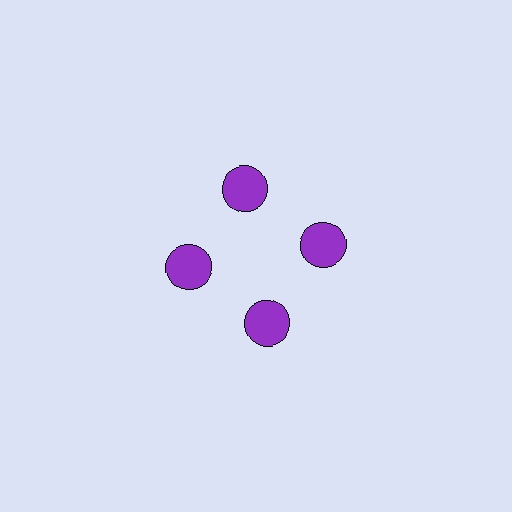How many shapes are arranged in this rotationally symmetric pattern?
There are 4 shapes, arranged in 4 groups of 1.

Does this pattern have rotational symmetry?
Yes, this pattern has 4-fold rotational symmetry. It looks the same after rotating 90 degrees around the center.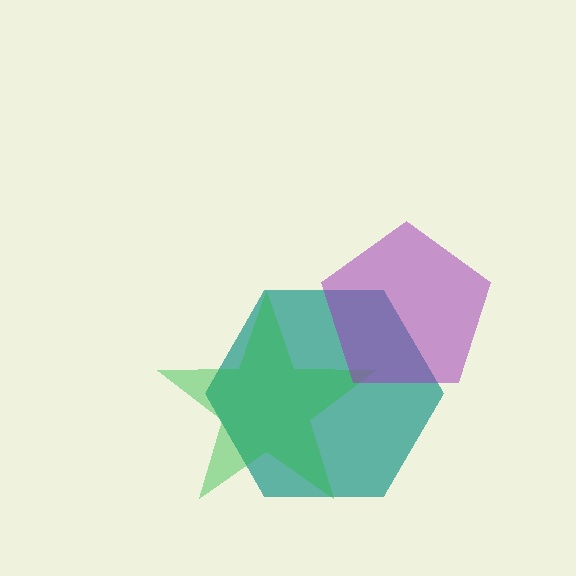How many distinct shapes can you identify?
There are 3 distinct shapes: a teal hexagon, a green star, a purple pentagon.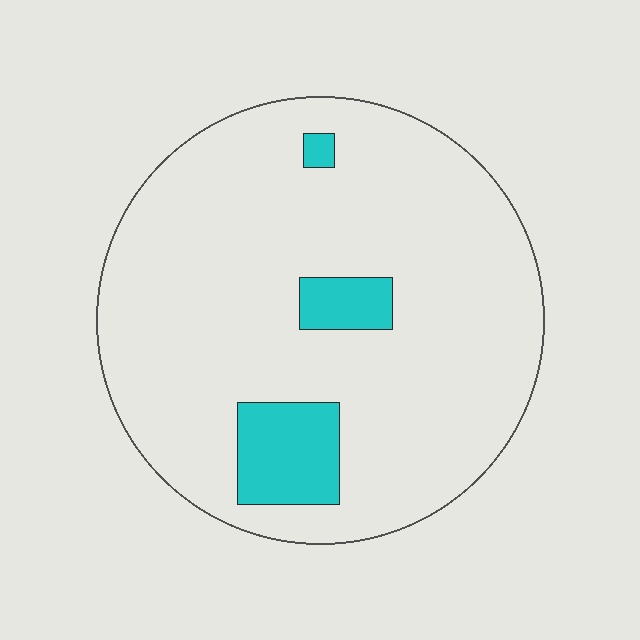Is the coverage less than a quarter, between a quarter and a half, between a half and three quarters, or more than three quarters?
Less than a quarter.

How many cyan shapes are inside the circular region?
3.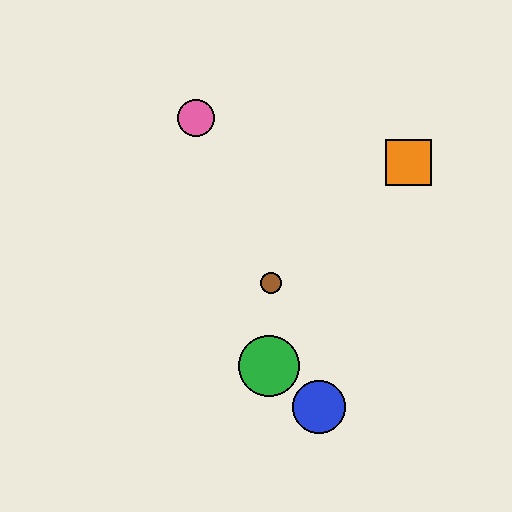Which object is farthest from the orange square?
The blue circle is farthest from the orange square.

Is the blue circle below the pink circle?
Yes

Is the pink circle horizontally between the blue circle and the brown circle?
No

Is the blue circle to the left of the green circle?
No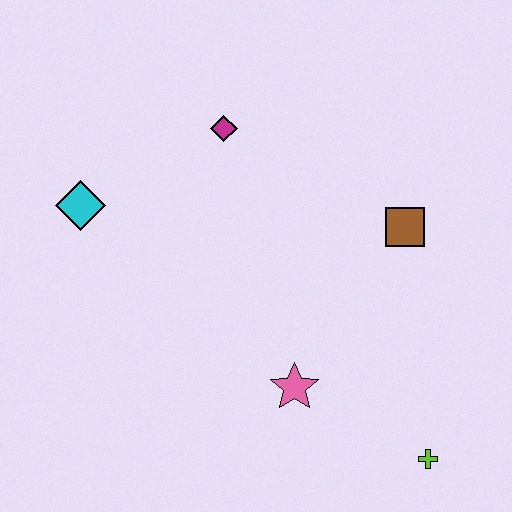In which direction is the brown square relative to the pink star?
The brown square is above the pink star.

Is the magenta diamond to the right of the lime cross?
No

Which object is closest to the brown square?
The pink star is closest to the brown square.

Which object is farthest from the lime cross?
The cyan diamond is farthest from the lime cross.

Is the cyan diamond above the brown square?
Yes